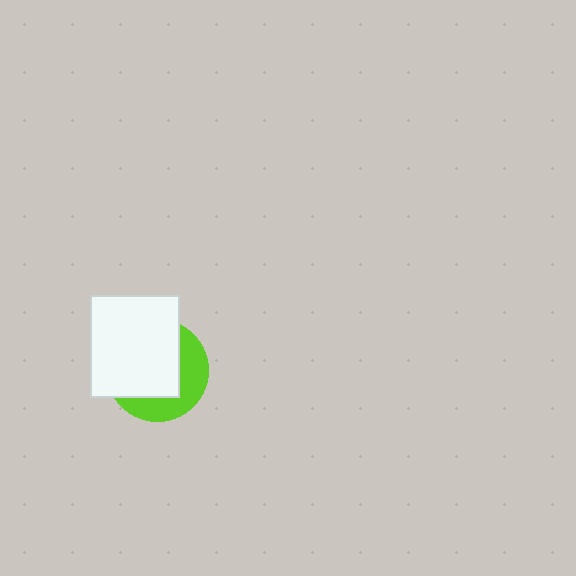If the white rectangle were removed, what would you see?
You would see the complete lime circle.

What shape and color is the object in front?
The object in front is a white rectangle.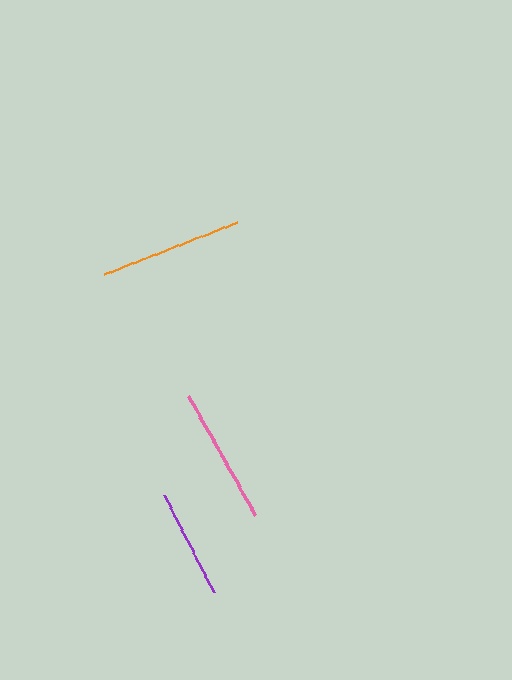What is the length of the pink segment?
The pink segment is approximately 136 pixels long.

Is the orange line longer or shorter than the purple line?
The orange line is longer than the purple line.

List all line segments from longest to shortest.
From longest to shortest: orange, pink, purple.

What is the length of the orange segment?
The orange segment is approximately 143 pixels long.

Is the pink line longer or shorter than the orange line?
The orange line is longer than the pink line.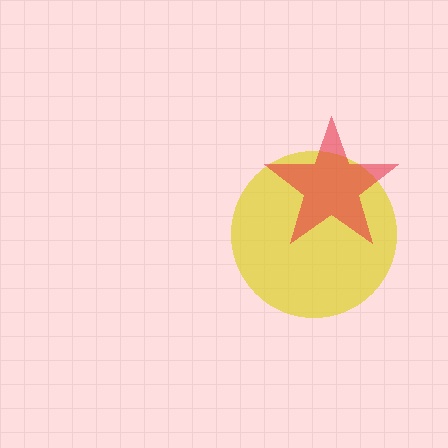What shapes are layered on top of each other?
The layered shapes are: a yellow circle, a red star.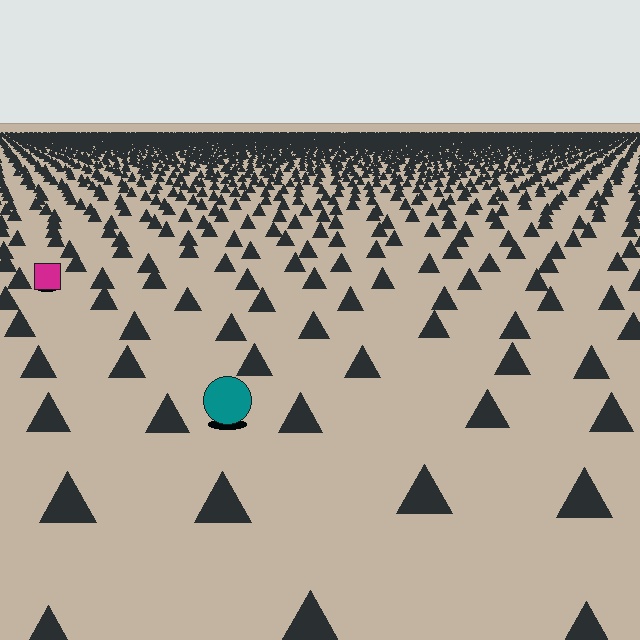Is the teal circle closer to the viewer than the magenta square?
Yes. The teal circle is closer — you can tell from the texture gradient: the ground texture is coarser near it.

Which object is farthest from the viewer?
The magenta square is farthest from the viewer. It appears smaller and the ground texture around it is denser.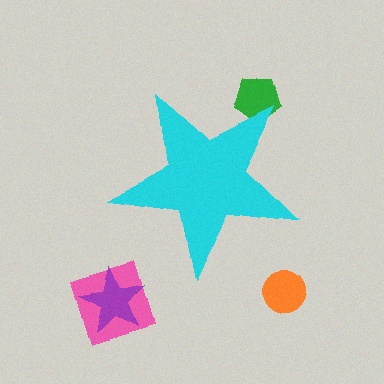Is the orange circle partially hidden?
No, the orange circle is fully visible.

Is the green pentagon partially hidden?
Yes, the green pentagon is partially hidden behind the cyan star.